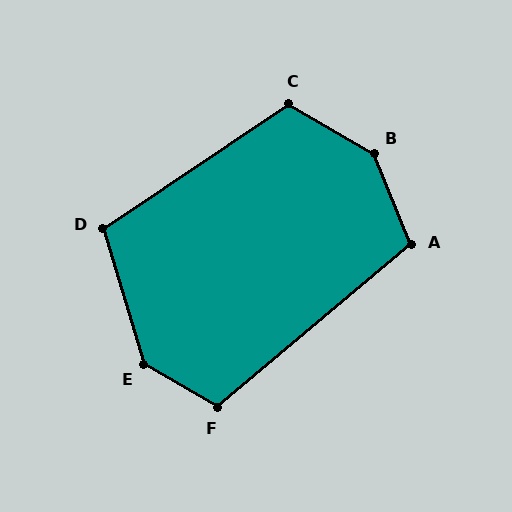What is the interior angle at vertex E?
Approximately 137 degrees (obtuse).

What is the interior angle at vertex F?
Approximately 110 degrees (obtuse).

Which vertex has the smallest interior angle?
D, at approximately 107 degrees.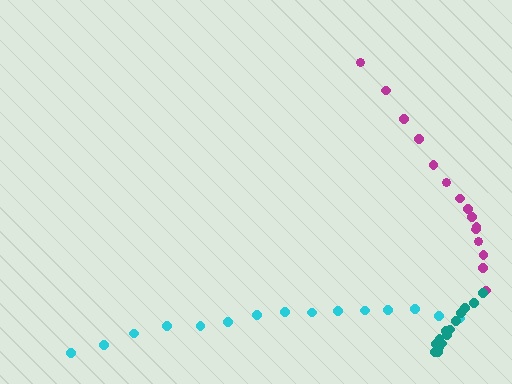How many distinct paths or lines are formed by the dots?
There are 3 distinct paths.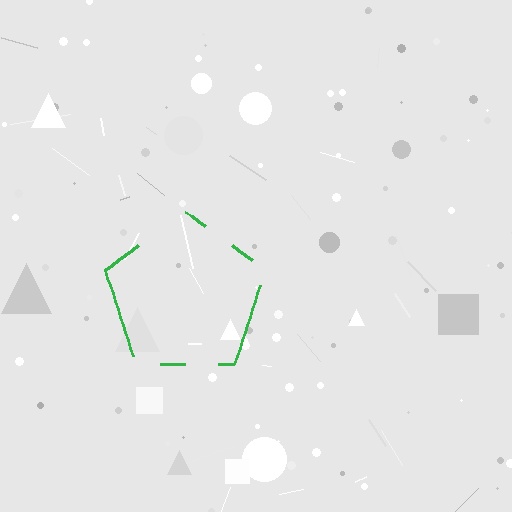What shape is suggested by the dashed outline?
The dashed outline suggests a pentagon.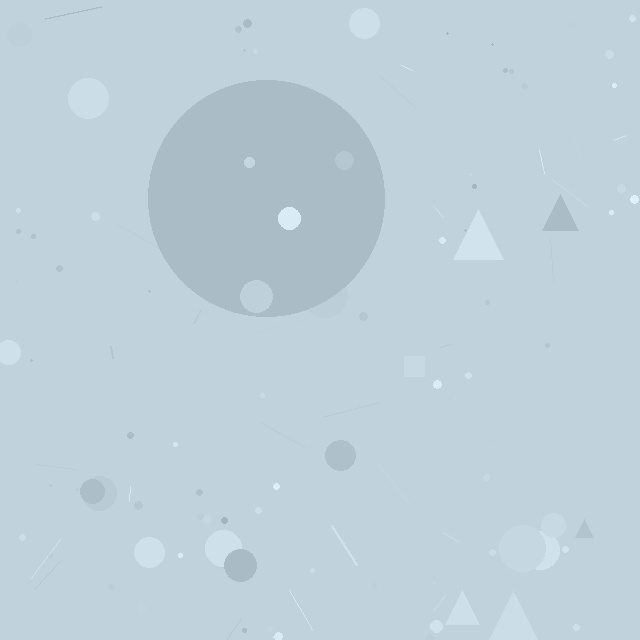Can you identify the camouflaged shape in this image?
The camouflaged shape is a circle.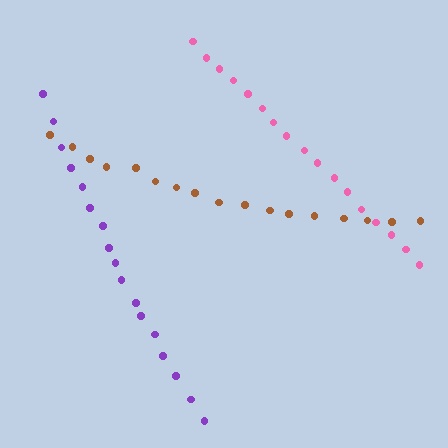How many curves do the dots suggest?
There are 3 distinct paths.